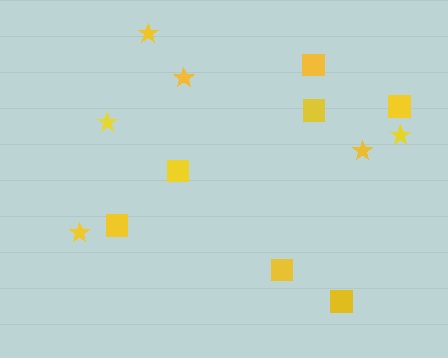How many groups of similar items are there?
There are 2 groups: one group of stars (6) and one group of squares (7).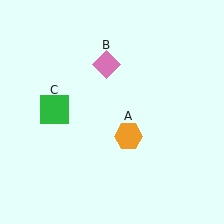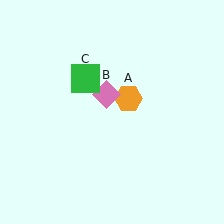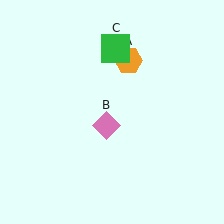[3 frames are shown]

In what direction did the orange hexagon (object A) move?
The orange hexagon (object A) moved up.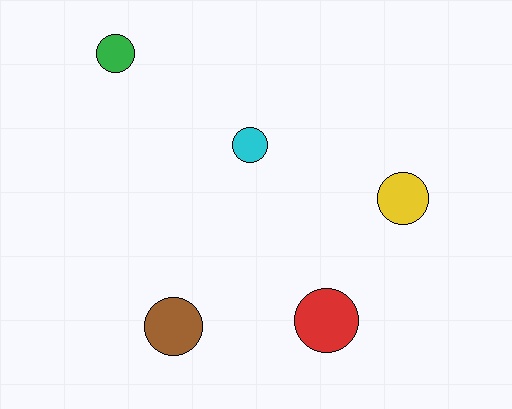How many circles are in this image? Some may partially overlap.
There are 5 circles.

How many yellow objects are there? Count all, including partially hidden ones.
There is 1 yellow object.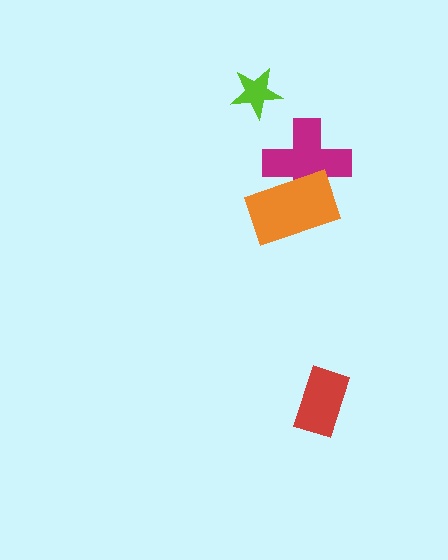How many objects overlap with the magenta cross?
1 object overlaps with the magenta cross.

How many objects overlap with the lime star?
0 objects overlap with the lime star.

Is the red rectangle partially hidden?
No, no other shape covers it.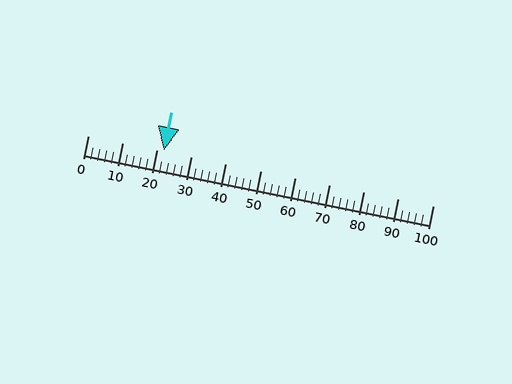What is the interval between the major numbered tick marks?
The major tick marks are spaced 10 units apart.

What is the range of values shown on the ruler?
The ruler shows values from 0 to 100.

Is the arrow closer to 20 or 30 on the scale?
The arrow is closer to 20.